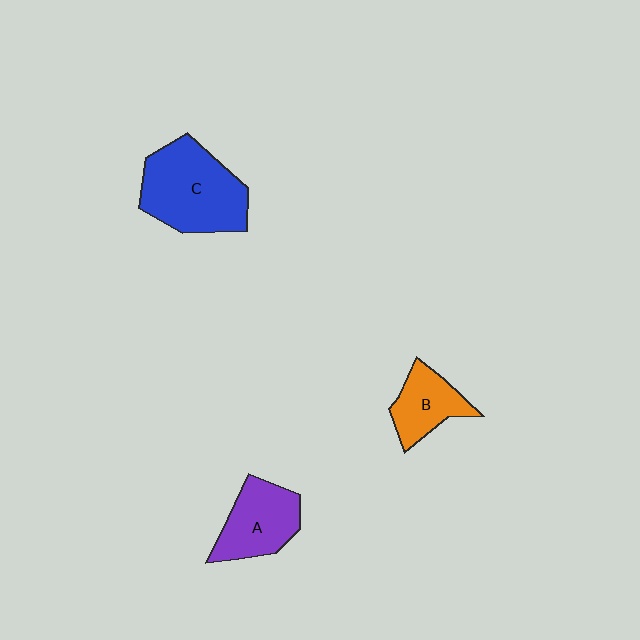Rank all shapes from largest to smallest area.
From largest to smallest: C (blue), A (purple), B (orange).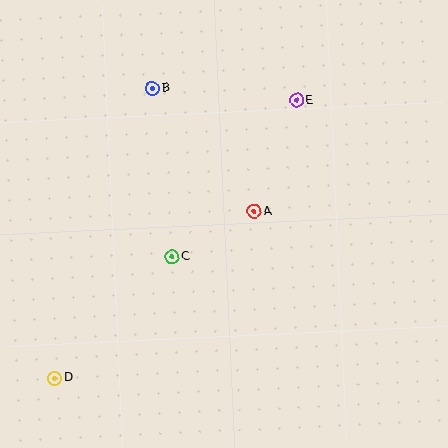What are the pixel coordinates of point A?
Point A is at (254, 211).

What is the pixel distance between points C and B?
The distance between C and B is 170 pixels.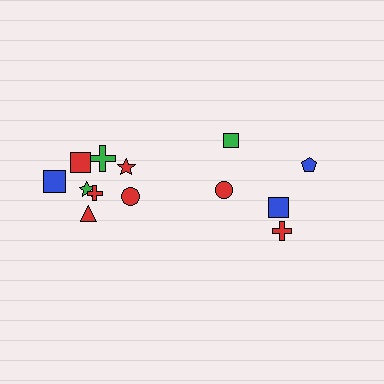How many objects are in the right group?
There are 5 objects.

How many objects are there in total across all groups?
There are 13 objects.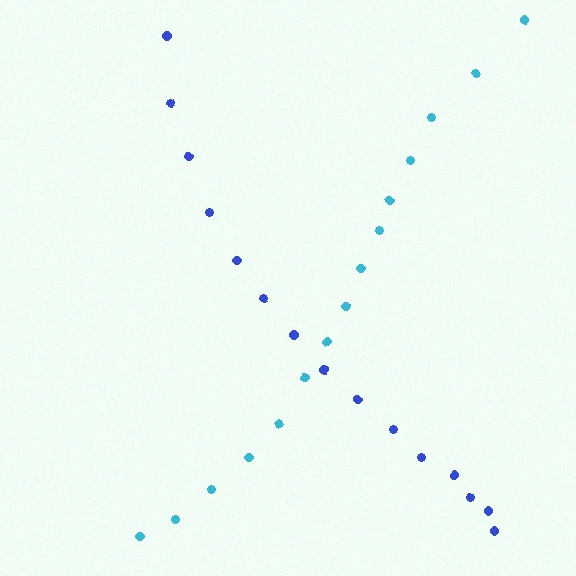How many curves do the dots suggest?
There are 2 distinct paths.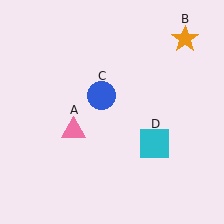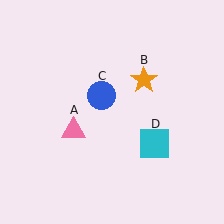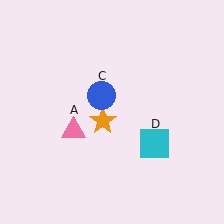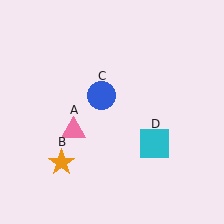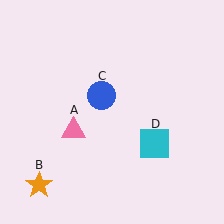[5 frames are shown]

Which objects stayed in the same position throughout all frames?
Pink triangle (object A) and blue circle (object C) and cyan square (object D) remained stationary.